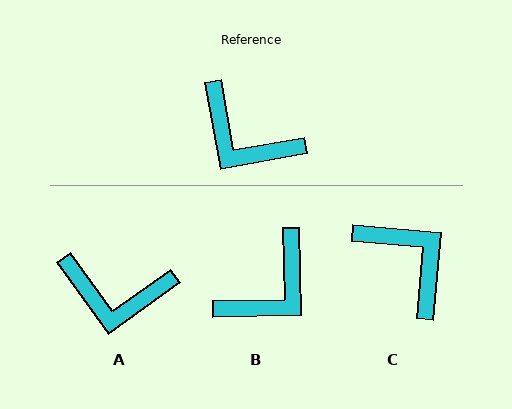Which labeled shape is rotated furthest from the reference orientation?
C, about 165 degrees away.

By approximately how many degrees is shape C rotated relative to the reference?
Approximately 165 degrees counter-clockwise.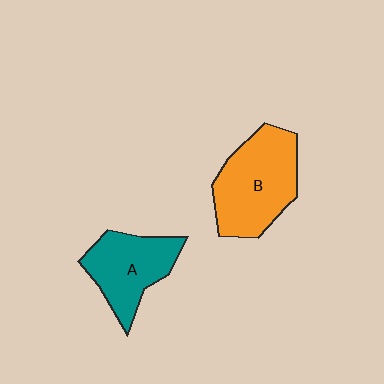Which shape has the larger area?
Shape B (orange).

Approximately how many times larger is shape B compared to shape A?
Approximately 1.3 times.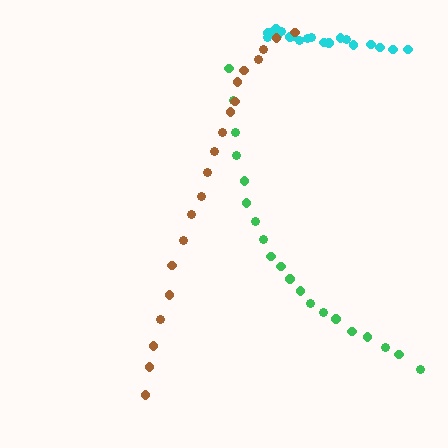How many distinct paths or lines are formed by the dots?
There are 3 distinct paths.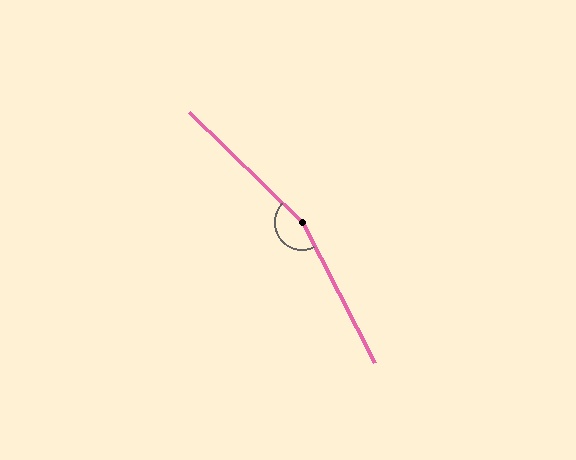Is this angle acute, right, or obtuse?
It is obtuse.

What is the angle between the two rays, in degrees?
Approximately 162 degrees.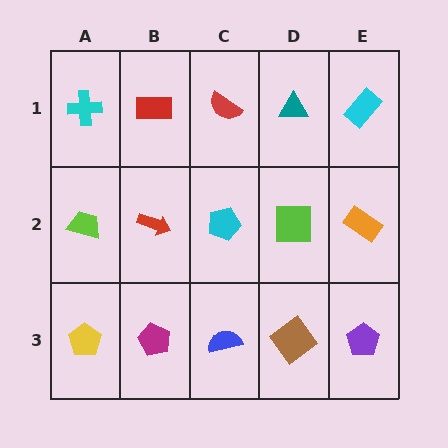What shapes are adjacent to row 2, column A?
A cyan cross (row 1, column A), a yellow pentagon (row 3, column A), a red arrow (row 2, column B).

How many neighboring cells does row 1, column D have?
3.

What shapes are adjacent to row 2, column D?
A teal triangle (row 1, column D), a brown diamond (row 3, column D), a cyan pentagon (row 2, column C), an orange rectangle (row 2, column E).